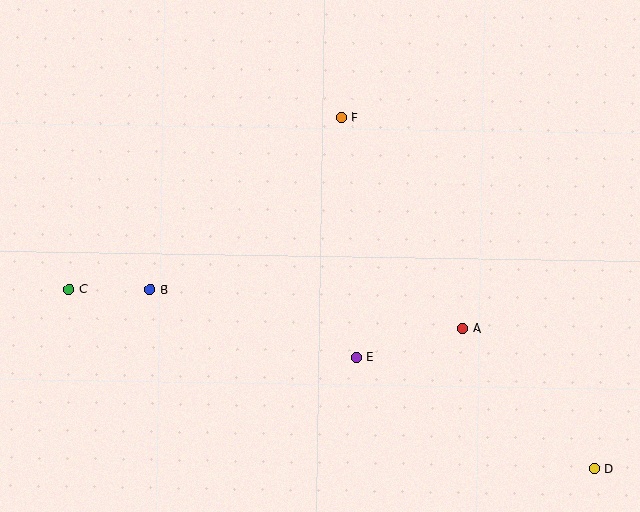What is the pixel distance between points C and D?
The distance between C and D is 555 pixels.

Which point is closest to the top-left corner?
Point C is closest to the top-left corner.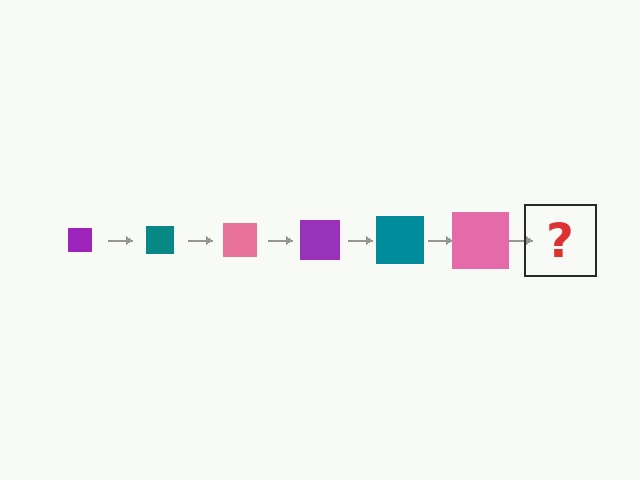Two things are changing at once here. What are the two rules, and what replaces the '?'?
The two rules are that the square grows larger each step and the color cycles through purple, teal, and pink. The '?' should be a purple square, larger than the previous one.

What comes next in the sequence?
The next element should be a purple square, larger than the previous one.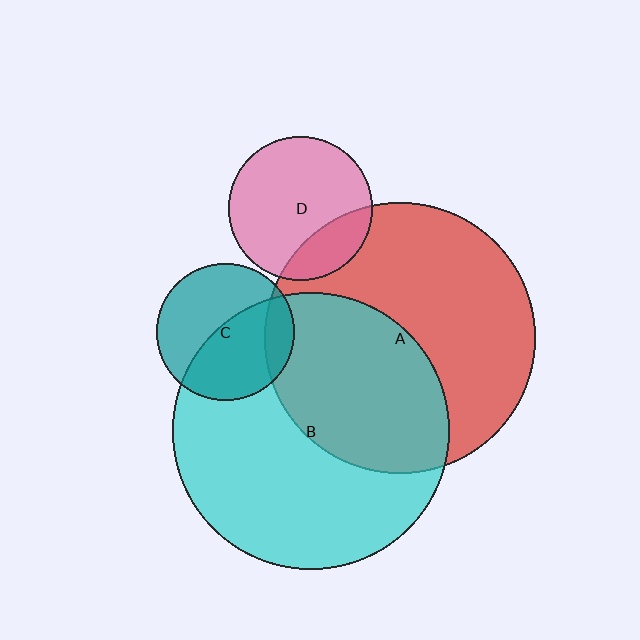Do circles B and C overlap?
Yes.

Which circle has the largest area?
Circle B (cyan).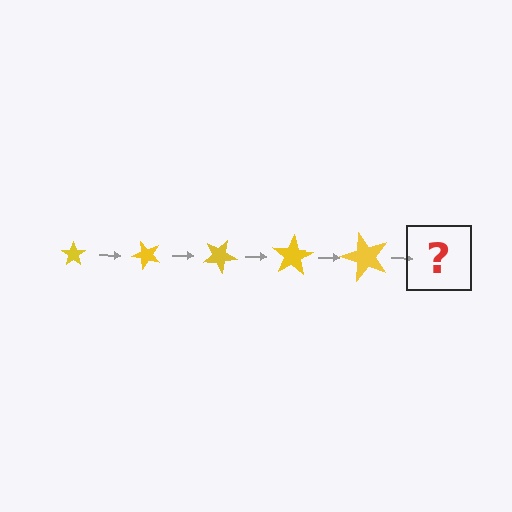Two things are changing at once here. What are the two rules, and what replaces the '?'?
The two rules are that the star grows larger each step and it rotates 50 degrees each step. The '?' should be a star, larger than the previous one and rotated 250 degrees from the start.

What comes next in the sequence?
The next element should be a star, larger than the previous one and rotated 250 degrees from the start.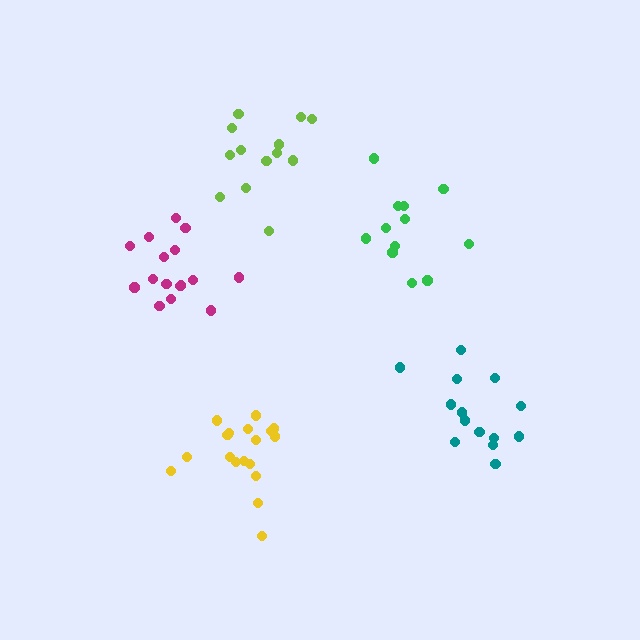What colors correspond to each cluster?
The clusters are colored: lime, yellow, teal, magenta, green.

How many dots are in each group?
Group 1: 13 dots, Group 2: 18 dots, Group 3: 14 dots, Group 4: 16 dots, Group 5: 12 dots (73 total).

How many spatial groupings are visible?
There are 5 spatial groupings.